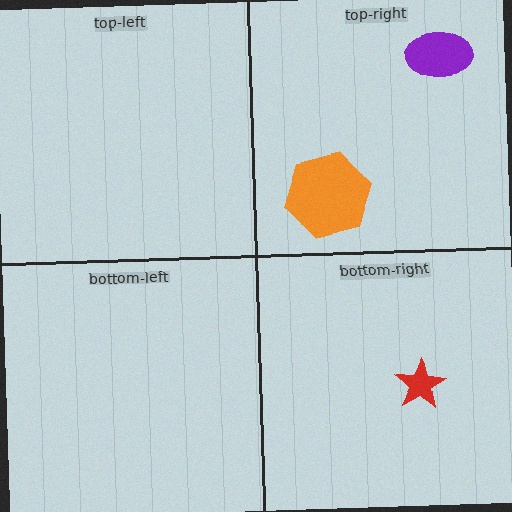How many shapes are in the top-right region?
2.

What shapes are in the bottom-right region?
The red star.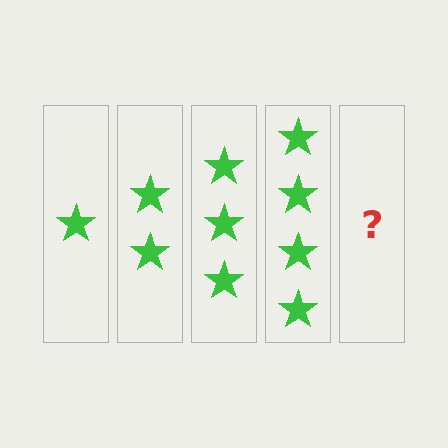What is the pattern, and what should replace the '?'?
The pattern is that each step adds one more star. The '?' should be 5 stars.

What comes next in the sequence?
The next element should be 5 stars.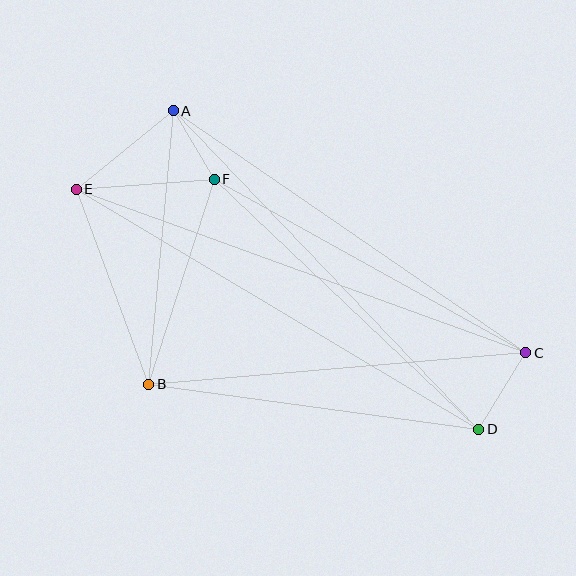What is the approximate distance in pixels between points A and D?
The distance between A and D is approximately 441 pixels.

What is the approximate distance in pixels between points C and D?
The distance between C and D is approximately 90 pixels.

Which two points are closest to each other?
Points A and F are closest to each other.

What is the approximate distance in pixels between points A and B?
The distance between A and B is approximately 274 pixels.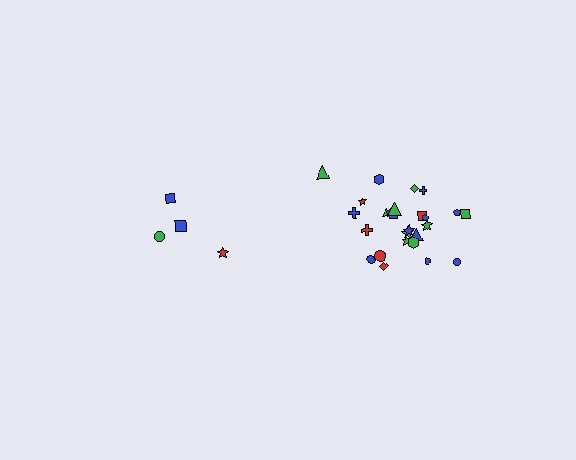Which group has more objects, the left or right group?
The right group.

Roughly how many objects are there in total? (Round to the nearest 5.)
Roughly 30 objects in total.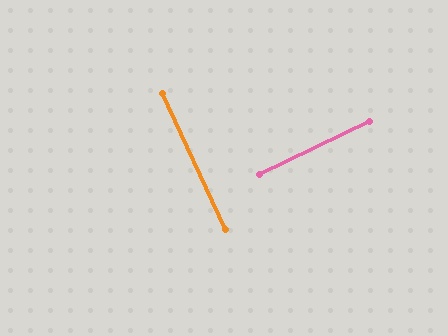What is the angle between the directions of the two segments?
Approximately 89 degrees.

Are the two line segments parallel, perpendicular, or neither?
Perpendicular — they meet at approximately 89°.